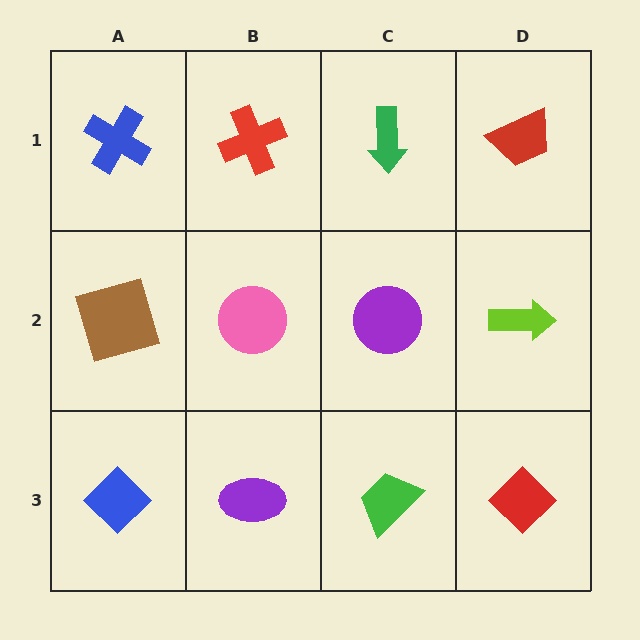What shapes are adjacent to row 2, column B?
A red cross (row 1, column B), a purple ellipse (row 3, column B), a brown square (row 2, column A), a purple circle (row 2, column C).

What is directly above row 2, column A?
A blue cross.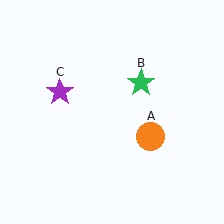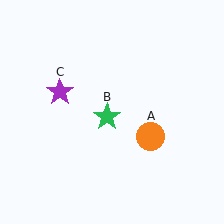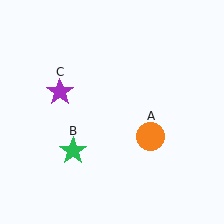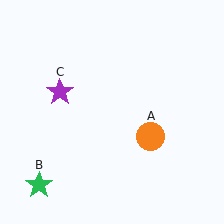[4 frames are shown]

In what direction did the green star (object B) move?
The green star (object B) moved down and to the left.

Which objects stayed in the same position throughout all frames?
Orange circle (object A) and purple star (object C) remained stationary.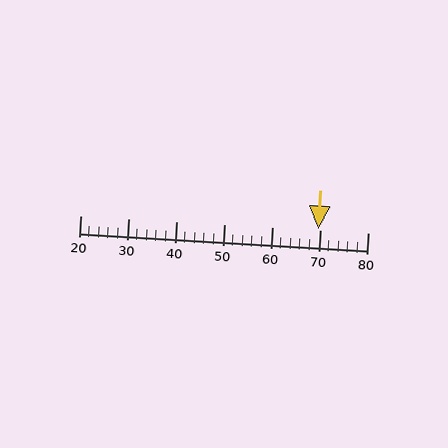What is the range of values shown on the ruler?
The ruler shows values from 20 to 80.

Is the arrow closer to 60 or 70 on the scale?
The arrow is closer to 70.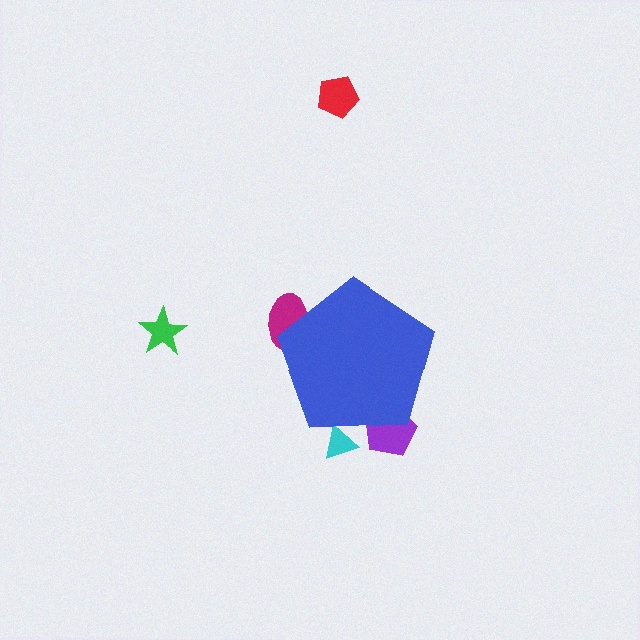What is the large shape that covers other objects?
A blue pentagon.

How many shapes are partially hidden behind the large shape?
3 shapes are partially hidden.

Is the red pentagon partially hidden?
No, the red pentagon is fully visible.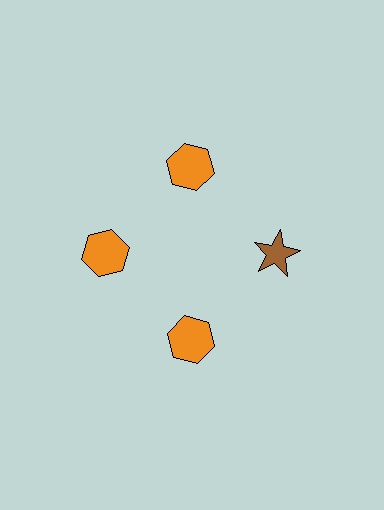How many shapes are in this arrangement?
There are 4 shapes arranged in a ring pattern.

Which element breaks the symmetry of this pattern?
The brown star at roughly the 3 o'clock position breaks the symmetry. All other shapes are orange hexagons.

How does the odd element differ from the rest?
It differs in both color (brown instead of orange) and shape (star instead of hexagon).